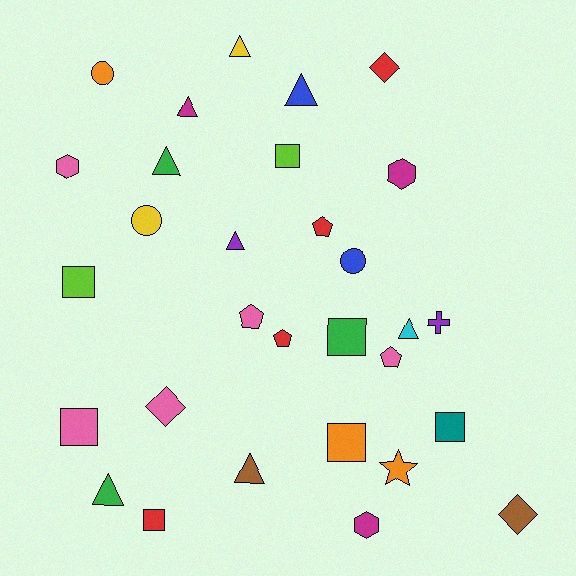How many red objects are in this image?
There are 4 red objects.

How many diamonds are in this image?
There are 3 diamonds.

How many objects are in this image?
There are 30 objects.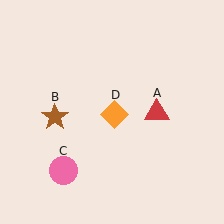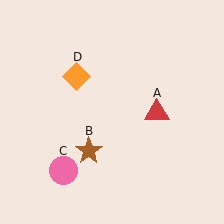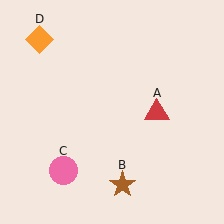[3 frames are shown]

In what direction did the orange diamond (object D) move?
The orange diamond (object D) moved up and to the left.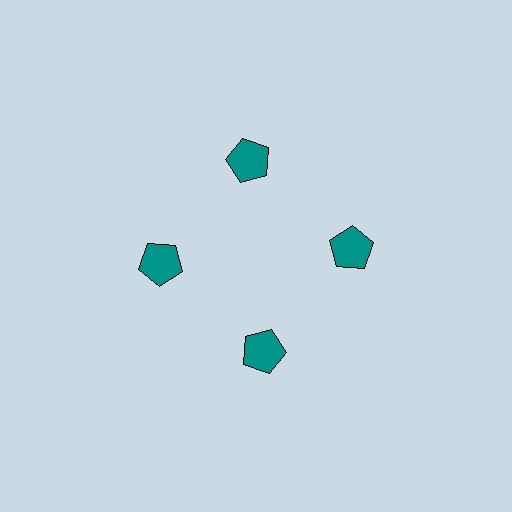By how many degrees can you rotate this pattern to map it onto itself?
The pattern maps onto itself every 90 degrees of rotation.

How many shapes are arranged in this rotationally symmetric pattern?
There are 4 shapes, arranged in 4 groups of 1.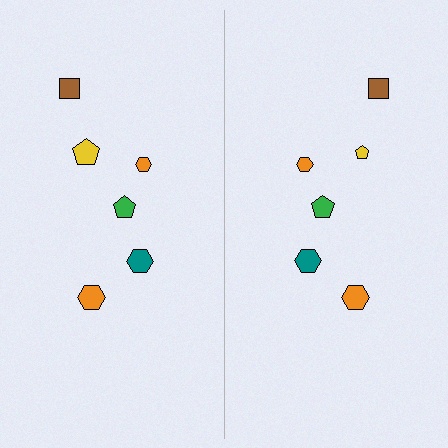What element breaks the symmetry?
The yellow pentagon on the right side has a different size than its mirror counterpart.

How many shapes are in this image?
There are 12 shapes in this image.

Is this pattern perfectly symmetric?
No, the pattern is not perfectly symmetric. The yellow pentagon on the right side has a different size than its mirror counterpart.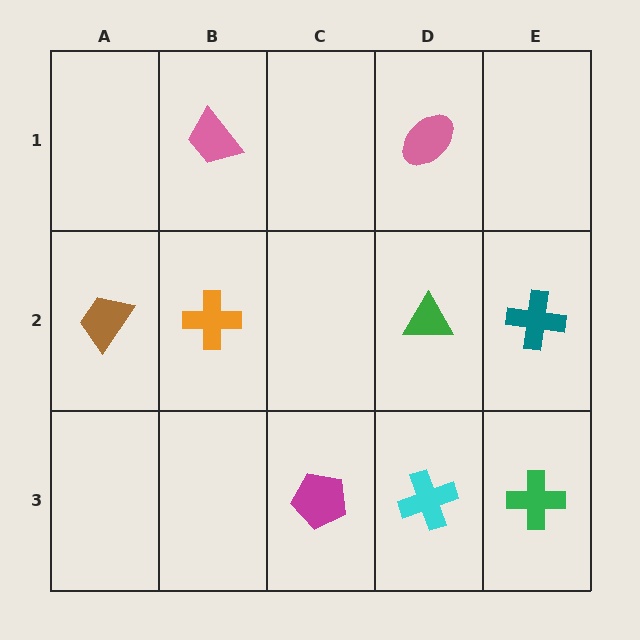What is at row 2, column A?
A brown trapezoid.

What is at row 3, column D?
A cyan cross.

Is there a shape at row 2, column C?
No, that cell is empty.